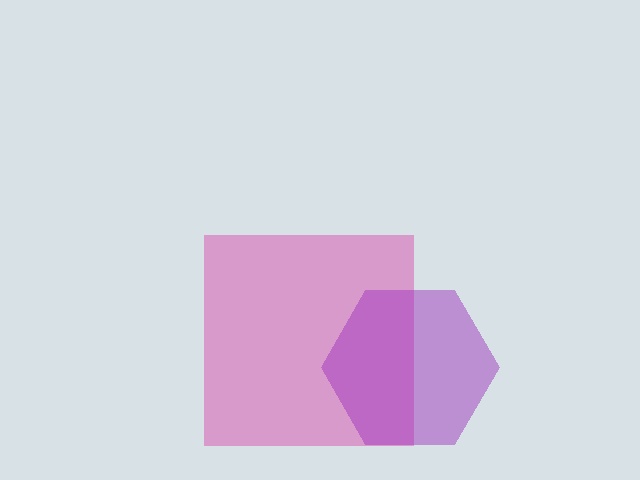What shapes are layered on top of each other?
The layered shapes are: a pink square, a purple hexagon.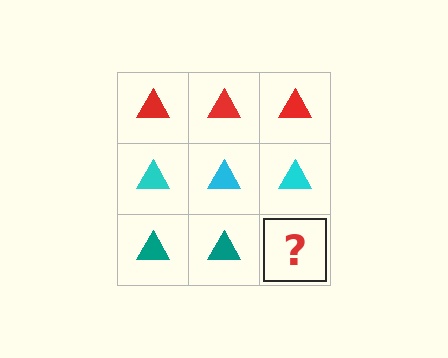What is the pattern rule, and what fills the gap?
The rule is that each row has a consistent color. The gap should be filled with a teal triangle.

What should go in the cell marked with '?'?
The missing cell should contain a teal triangle.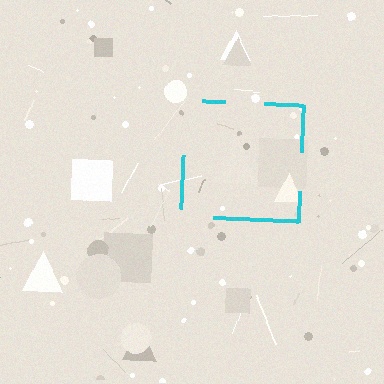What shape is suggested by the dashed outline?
The dashed outline suggests a square.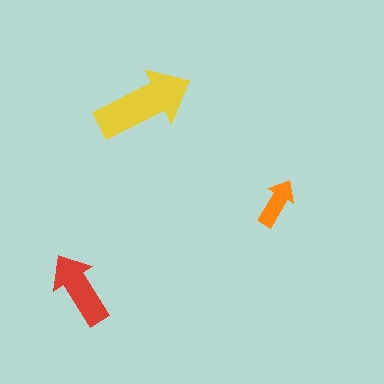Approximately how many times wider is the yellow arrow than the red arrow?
About 1.5 times wider.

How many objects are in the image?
There are 3 objects in the image.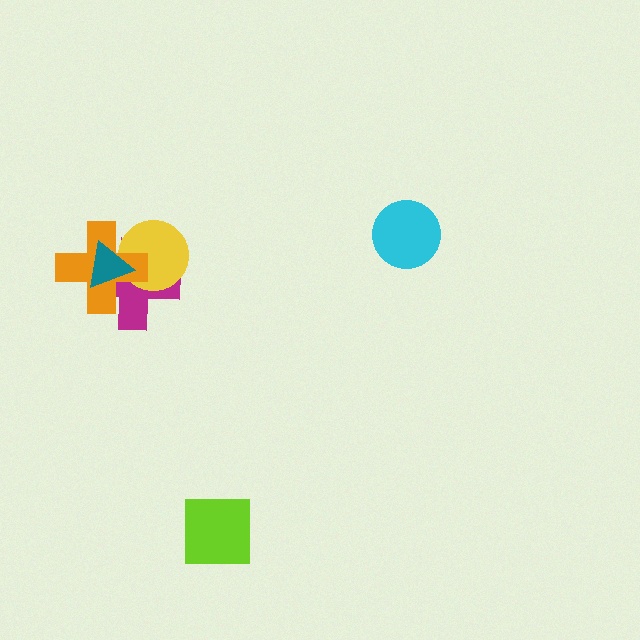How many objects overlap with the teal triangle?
3 objects overlap with the teal triangle.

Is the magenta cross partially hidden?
Yes, it is partially covered by another shape.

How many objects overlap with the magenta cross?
3 objects overlap with the magenta cross.